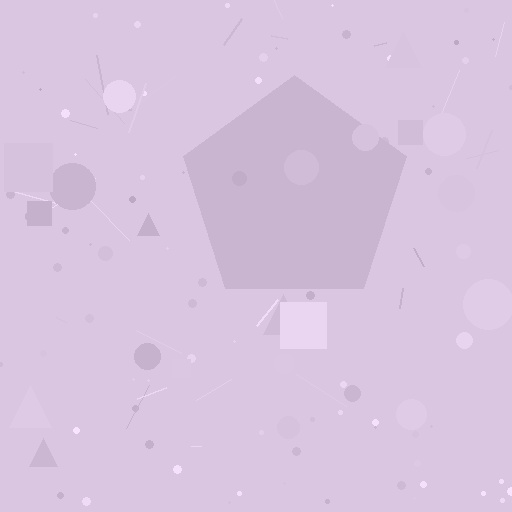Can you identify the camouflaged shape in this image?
The camouflaged shape is a pentagon.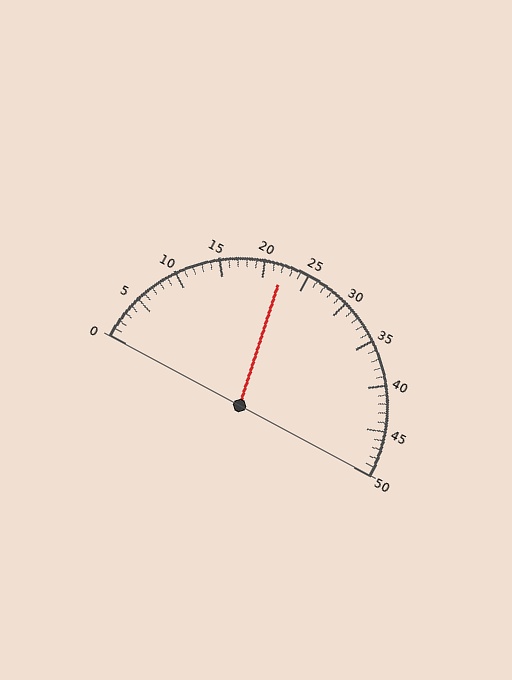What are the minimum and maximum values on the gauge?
The gauge ranges from 0 to 50.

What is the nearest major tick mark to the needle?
The nearest major tick mark is 20.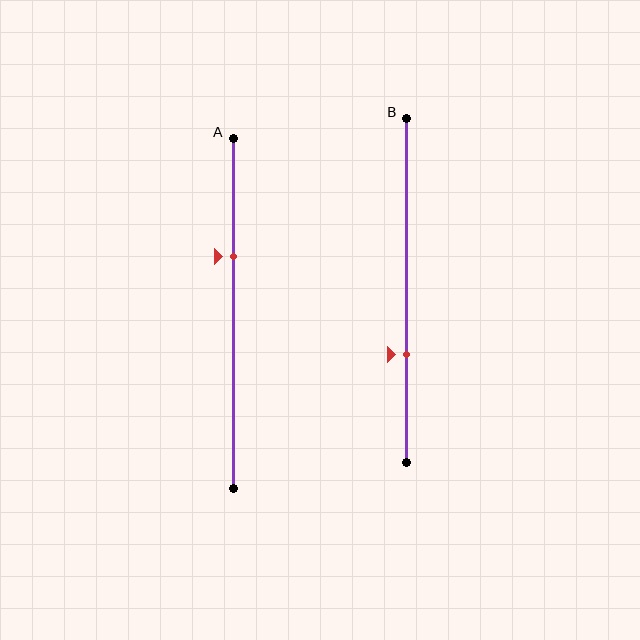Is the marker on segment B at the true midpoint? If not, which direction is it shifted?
No, the marker on segment B is shifted downward by about 19% of the segment length.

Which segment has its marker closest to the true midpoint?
Segment A has its marker closest to the true midpoint.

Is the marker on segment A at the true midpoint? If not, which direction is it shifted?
No, the marker on segment A is shifted upward by about 16% of the segment length.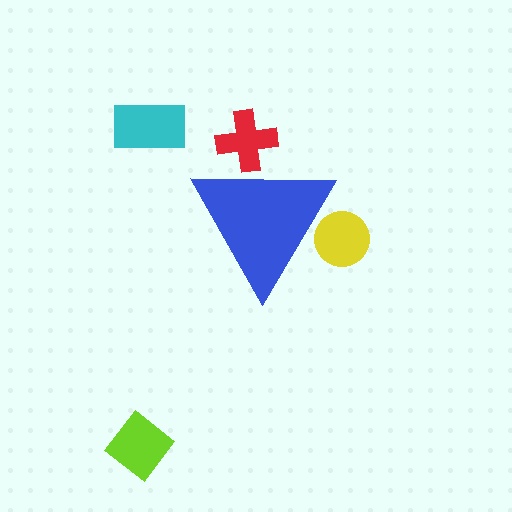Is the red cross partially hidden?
Yes, the red cross is partially hidden behind the blue triangle.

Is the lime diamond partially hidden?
No, the lime diamond is fully visible.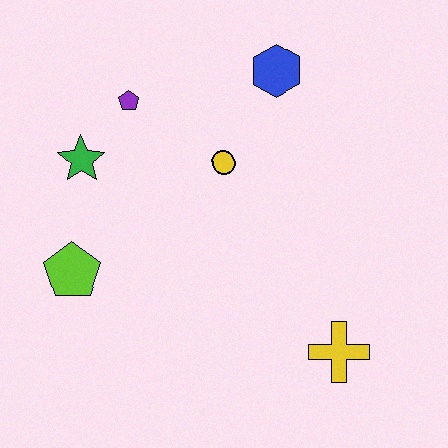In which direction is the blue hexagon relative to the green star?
The blue hexagon is to the right of the green star.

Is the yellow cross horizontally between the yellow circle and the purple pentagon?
No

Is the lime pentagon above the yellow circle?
No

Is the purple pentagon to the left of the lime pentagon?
No